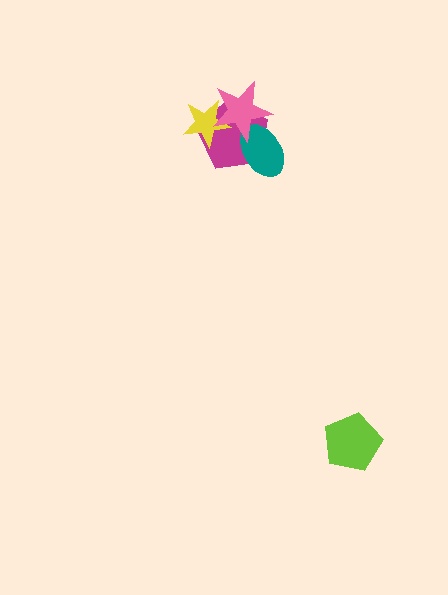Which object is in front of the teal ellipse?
The pink star is in front of the teal ellipse.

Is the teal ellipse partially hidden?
Yes, it is partially covered by another shape.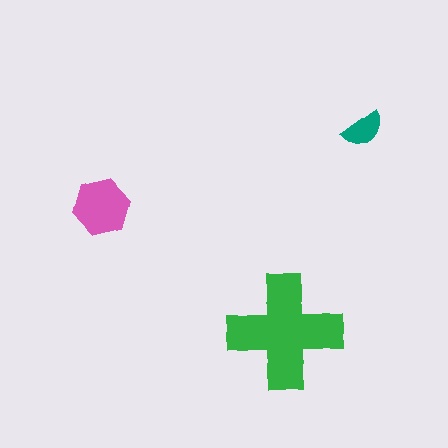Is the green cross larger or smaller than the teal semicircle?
Larger.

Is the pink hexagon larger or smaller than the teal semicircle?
Larger.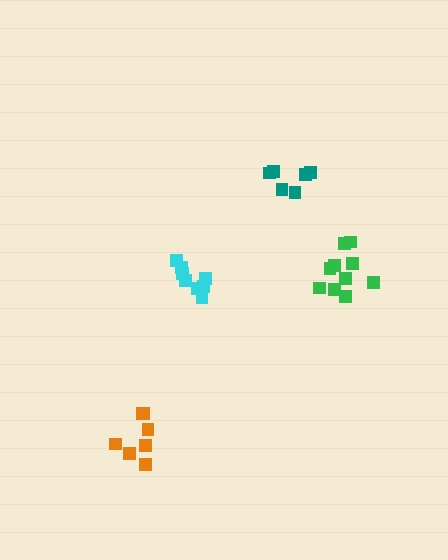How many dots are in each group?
Group 1: 10 dots, Group 2: 6 dots, Group 3: 7 dots, Group 4: 8 dots (31 total).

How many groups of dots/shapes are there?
There are 4 groups.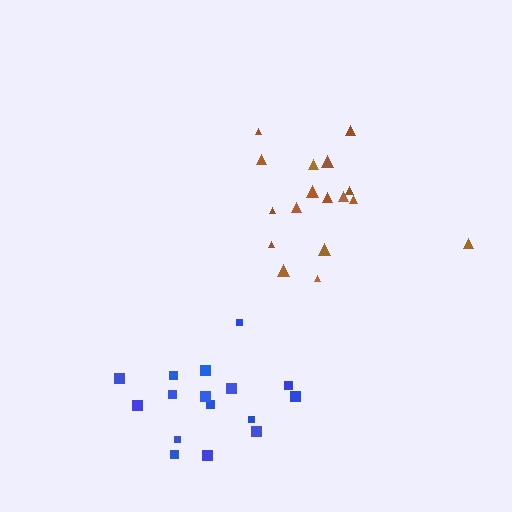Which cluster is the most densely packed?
Blue.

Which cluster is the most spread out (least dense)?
Brown.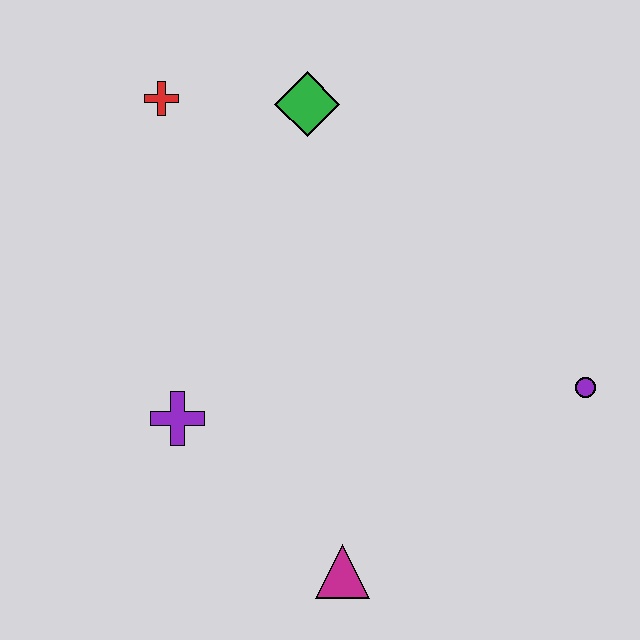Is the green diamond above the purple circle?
Yes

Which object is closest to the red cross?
The green diamond is closest to the red cross.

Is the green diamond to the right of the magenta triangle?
No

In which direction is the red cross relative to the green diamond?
The red cross is to the left of the green diamond.